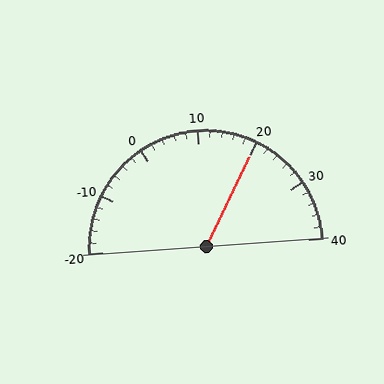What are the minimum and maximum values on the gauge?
The gauge ranges from -20 to 40.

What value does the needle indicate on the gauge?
The needle indicates approximately 20.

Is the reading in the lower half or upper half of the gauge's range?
The reading is in the upper half of the range (-20 to 40).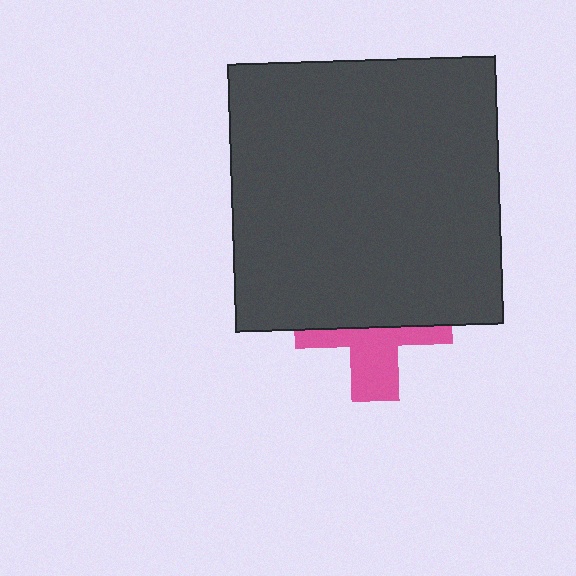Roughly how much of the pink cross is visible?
A small part of it is visible (roughly 42%).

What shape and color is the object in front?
The object in front is a dark gray square.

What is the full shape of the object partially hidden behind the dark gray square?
The partially hidden object is a pink cross.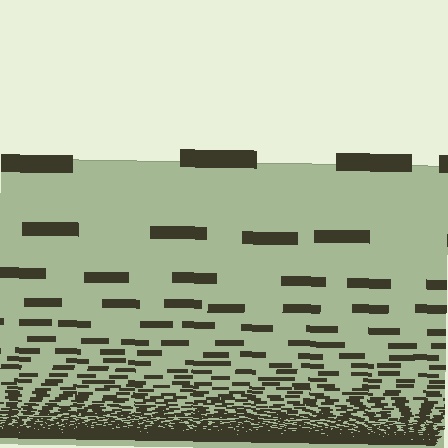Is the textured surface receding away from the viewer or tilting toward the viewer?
The surface appears to tilt toward the viewer. Texture elements get larger and sparser toward the top.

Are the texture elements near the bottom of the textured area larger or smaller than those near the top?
Smaller. The gradient is inverted — elements near the bottom are smaller and denser.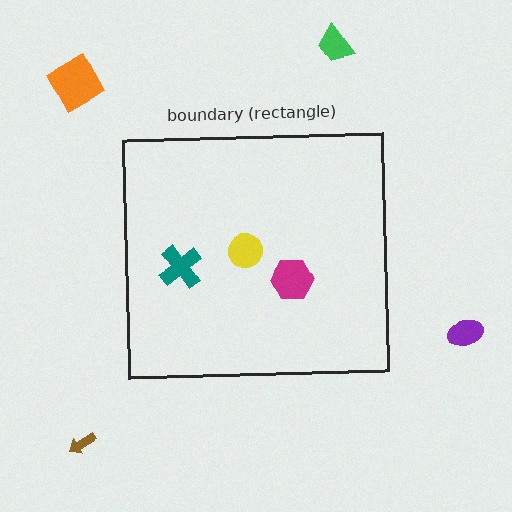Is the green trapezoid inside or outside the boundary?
Outside.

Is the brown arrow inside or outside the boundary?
Outside.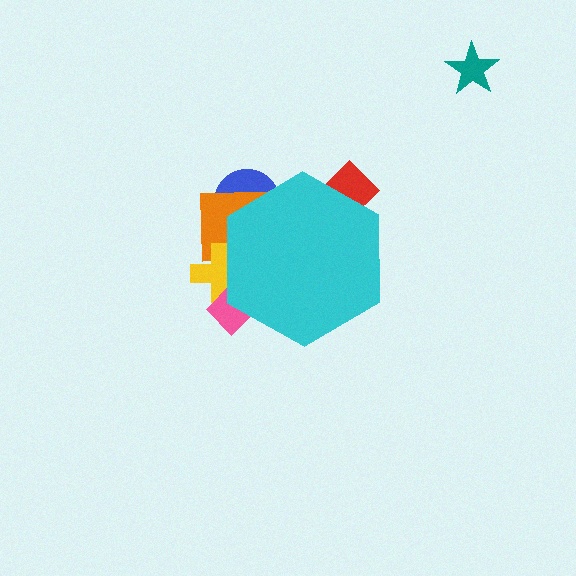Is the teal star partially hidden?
No, the teal star is fully visible.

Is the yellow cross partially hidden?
Yes, the yellow cross is partially hidden behind the cyan hexagon.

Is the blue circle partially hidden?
Yes, the blue circle is partially hidden behind the cyan hexagon.